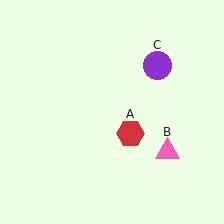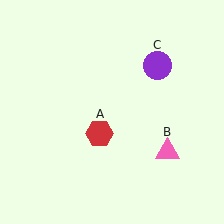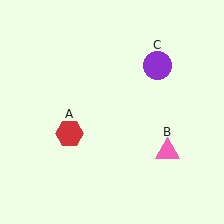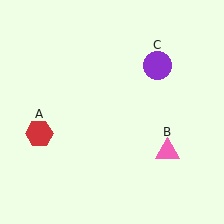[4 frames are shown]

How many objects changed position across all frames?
1 object changed position: red hexagon (object A).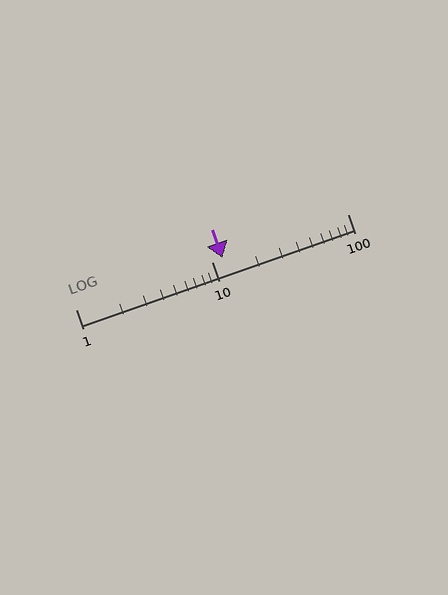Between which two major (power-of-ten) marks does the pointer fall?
The pointer is between 10 and 100.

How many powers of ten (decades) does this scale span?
The scale spans 2 decades, from 1 to 100.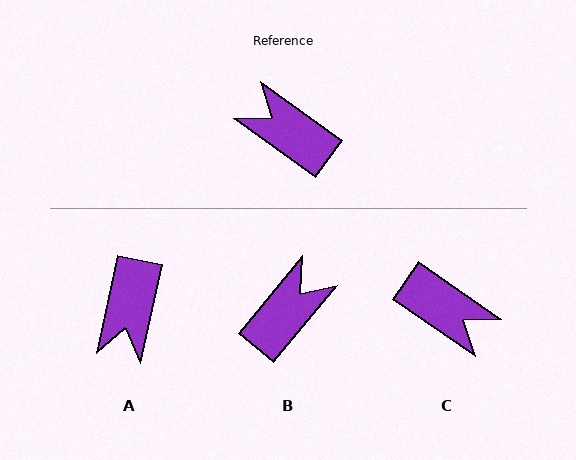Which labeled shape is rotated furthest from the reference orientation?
C, about 179 degrees away.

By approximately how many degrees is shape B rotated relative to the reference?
Approximately 94 degrees clockwise.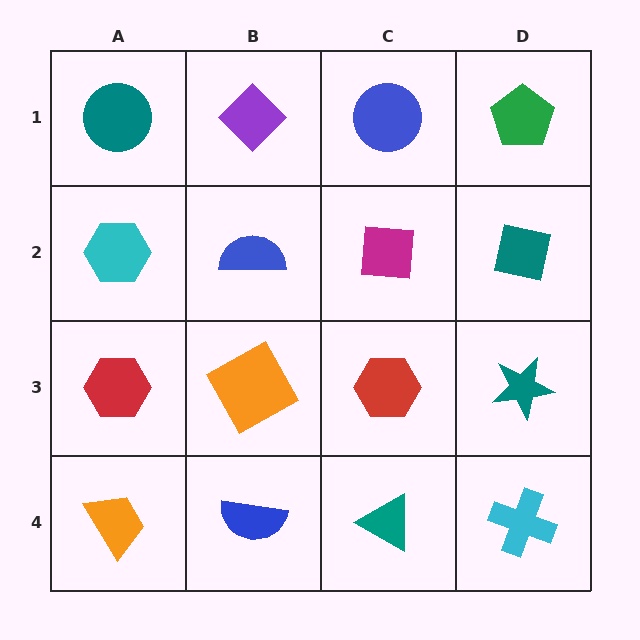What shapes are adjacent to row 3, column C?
A magenta square (row 2, column C), a teal triangle (row 4, column C), an orange square (row 3, column B), a teal star (row 3, column D).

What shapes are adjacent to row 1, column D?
A teal square (row 2, column D), a blue circle (row 1, column C).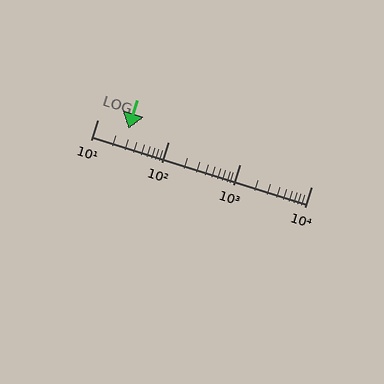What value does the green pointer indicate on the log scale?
The pointer indicates approximately 27.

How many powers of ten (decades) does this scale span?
The scale spans 3 decades, from 10 to 10000.